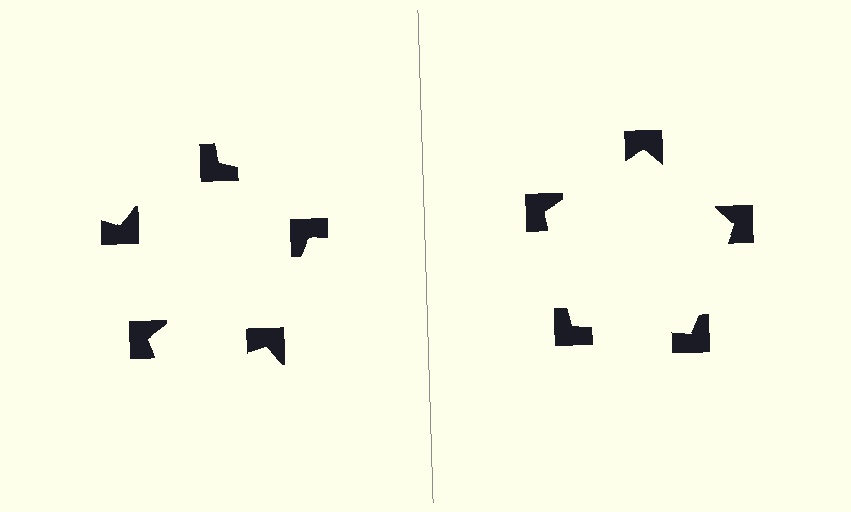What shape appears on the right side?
An illusory pentagon.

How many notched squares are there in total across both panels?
10 — 5 on each side.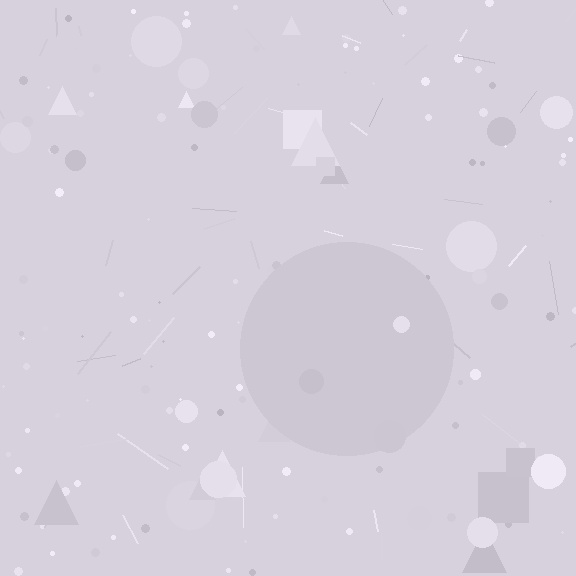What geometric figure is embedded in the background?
A circle is embedded in the background.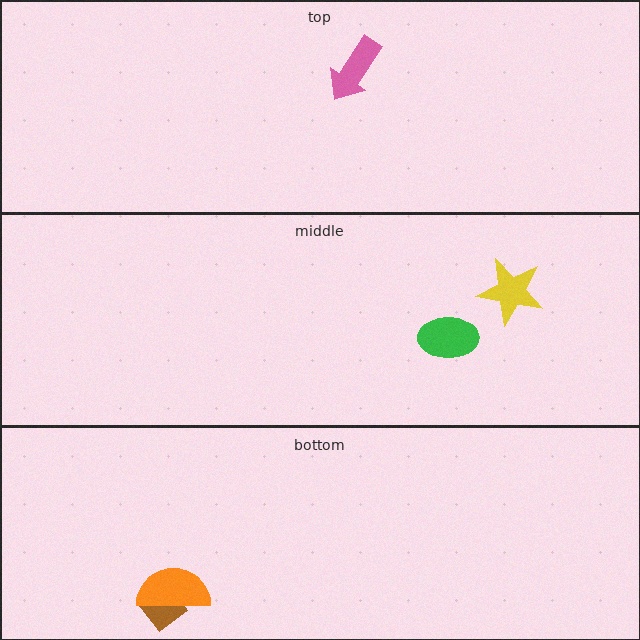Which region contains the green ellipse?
The middle region.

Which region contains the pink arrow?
The top region.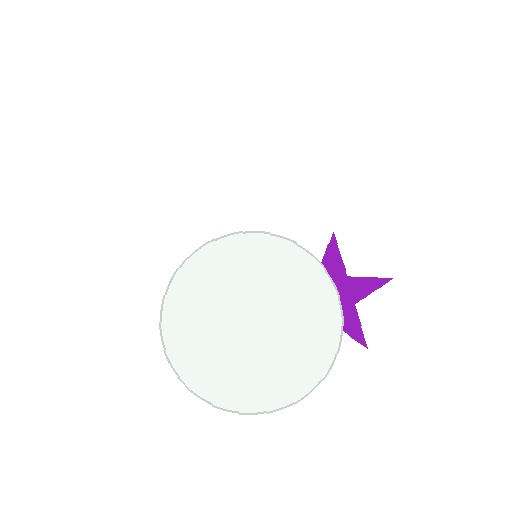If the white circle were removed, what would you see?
You would see the complete purple star.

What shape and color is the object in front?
The object in front is a white circle.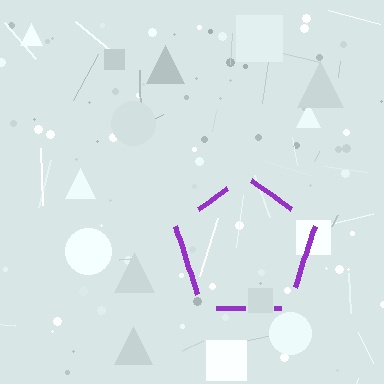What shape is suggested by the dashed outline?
The dashed outline suggests a pentagon.